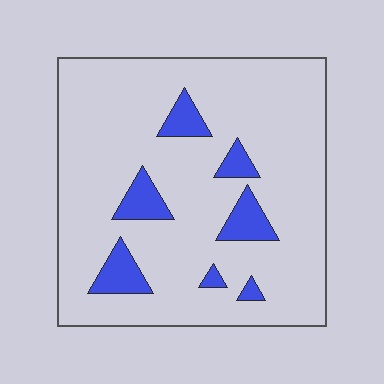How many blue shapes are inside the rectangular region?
7.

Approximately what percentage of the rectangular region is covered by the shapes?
Approximately 10%.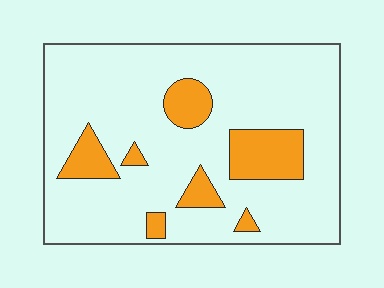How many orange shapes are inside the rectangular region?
7.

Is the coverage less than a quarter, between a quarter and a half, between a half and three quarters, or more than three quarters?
Less than a quarter.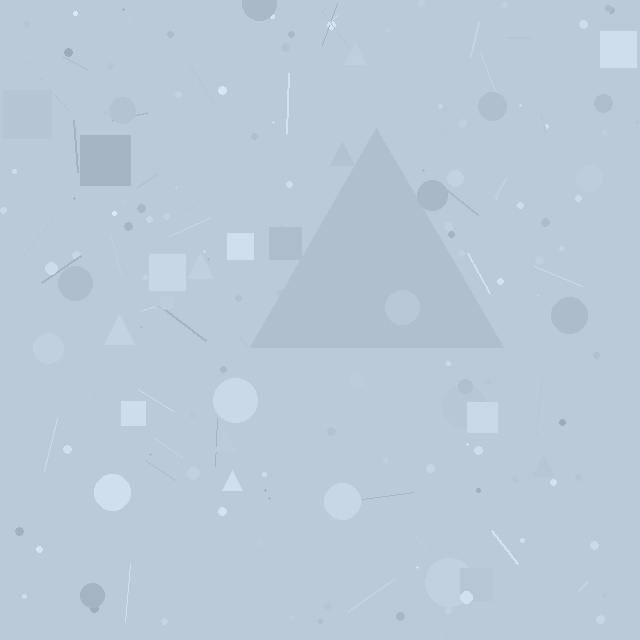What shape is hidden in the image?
A triangle is hidden in the image.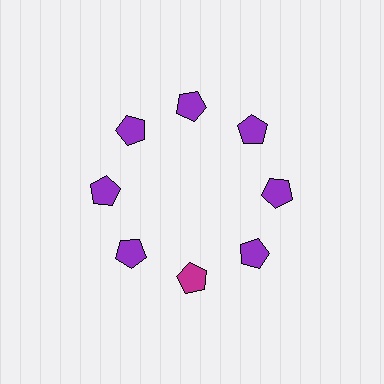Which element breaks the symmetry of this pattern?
The magenta pentagon at roughly the 6 o'clock position breaks the symmetry. All other shapes are purple pentagons.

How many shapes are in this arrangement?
There are 8 shapes arranged in a ring pattern.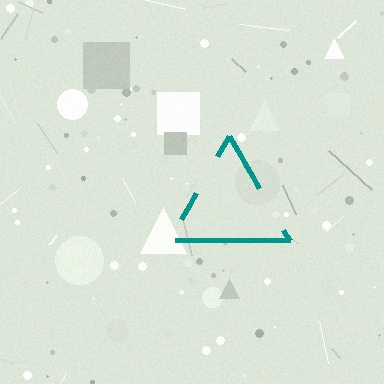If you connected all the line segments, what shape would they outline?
They would outline a triangle.